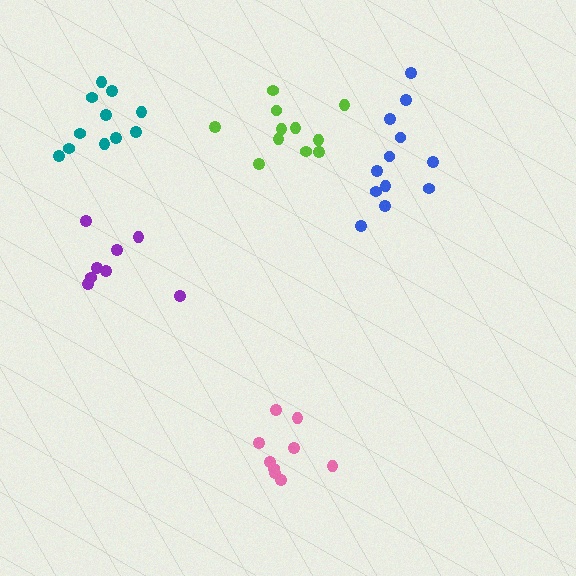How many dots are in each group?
Group 1: 11 dots, Group 2: 9 dots, Group 3: 12 dots, Group 4: 11 dots, Group 5: 8 dots (51 total).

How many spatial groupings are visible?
There are 5 spatial groupings.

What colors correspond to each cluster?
The clusters are colored: lime, pink, blue, teal, purple.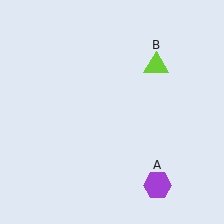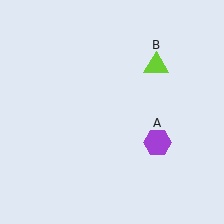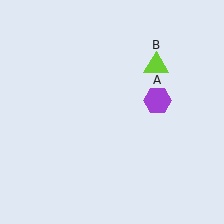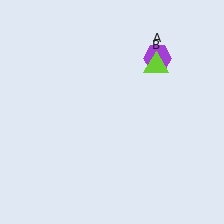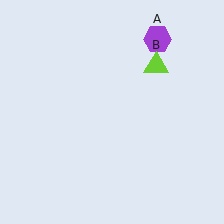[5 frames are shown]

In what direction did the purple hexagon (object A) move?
The purple hexagon (object A) moved up.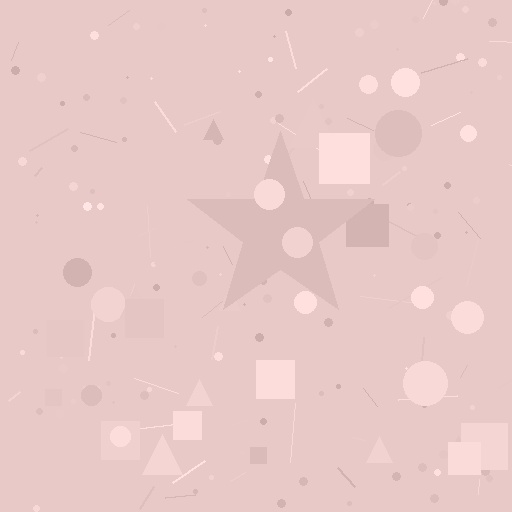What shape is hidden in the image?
A star is hidden in the image.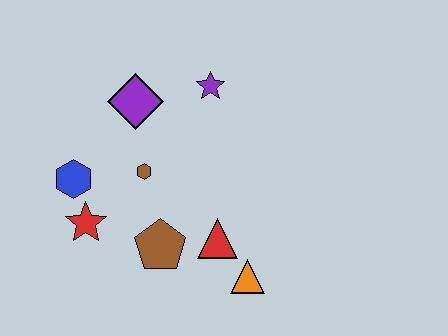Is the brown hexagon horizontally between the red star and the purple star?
Yes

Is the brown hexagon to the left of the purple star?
Yes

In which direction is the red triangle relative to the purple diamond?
The red triangle is below the purple diamond.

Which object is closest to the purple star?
The purple diamond is closest to the purple star.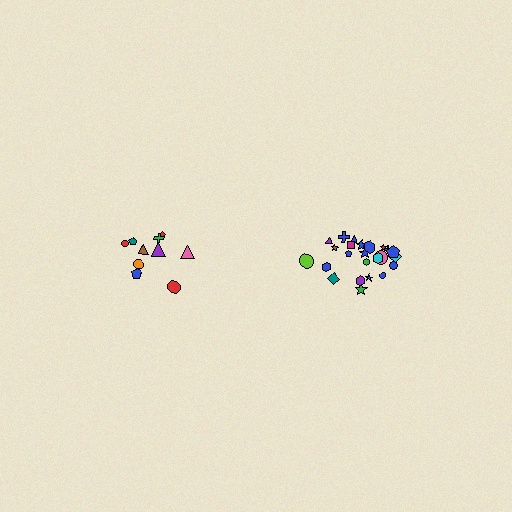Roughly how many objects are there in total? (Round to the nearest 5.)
Roughly 35 objects in total.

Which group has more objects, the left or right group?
The right group.